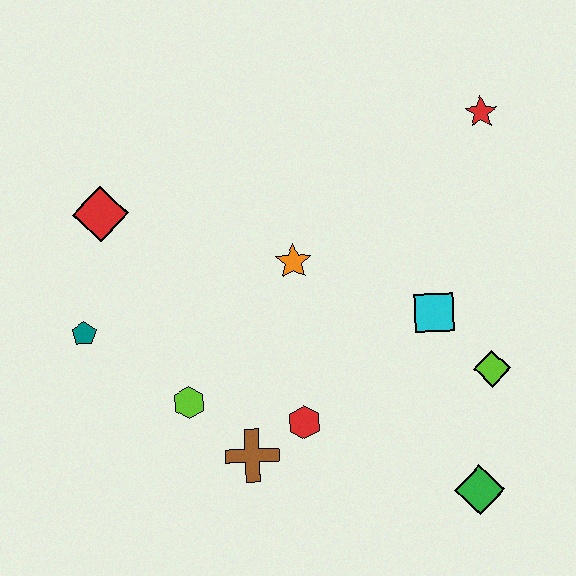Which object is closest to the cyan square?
The lime diamond is closest to the cyan square.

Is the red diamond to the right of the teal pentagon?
Yes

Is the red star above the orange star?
Yes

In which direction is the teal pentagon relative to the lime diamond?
The teal pentagon is to the left of the lime diamond.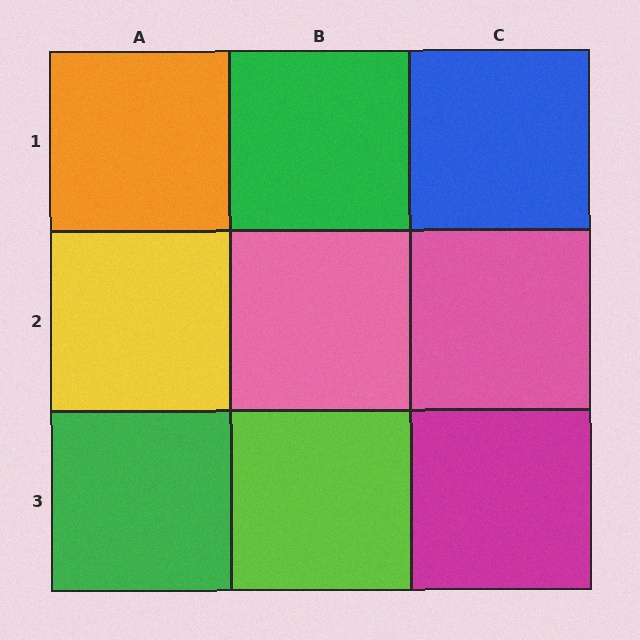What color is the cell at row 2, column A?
Yellow.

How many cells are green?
2 cells are green.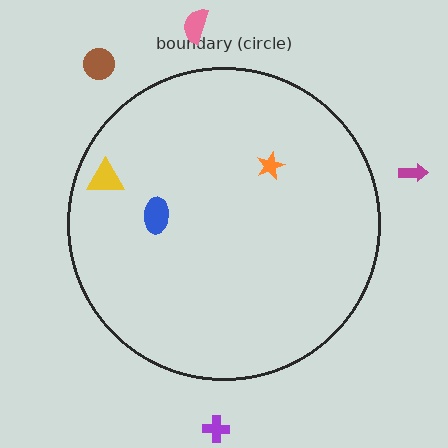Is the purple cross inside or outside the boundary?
Outside.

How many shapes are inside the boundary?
3 inside, 4 outside.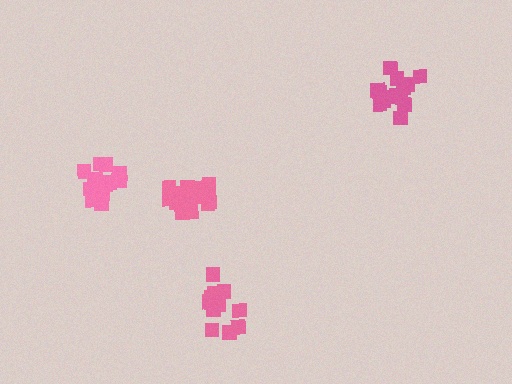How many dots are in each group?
Group 1: 13 dots, Group 2: 13 dots, Group 3: 19 dots, Group 4: 14 dots (59 total).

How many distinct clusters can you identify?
There are 4 distinct clusters.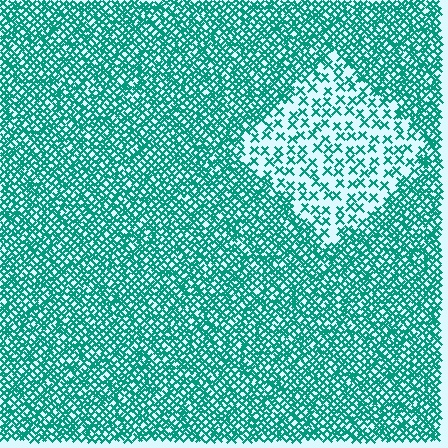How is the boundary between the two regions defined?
The boundary is defined by a change in element density (approximately 2.6x ratio). All elements are the same color, size, and shape.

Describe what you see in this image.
The image contains small teal elements arranged at two different densities. A diamond-shaped region is visible where the elements are less densely packed than the surrounding area.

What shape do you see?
I see a diamond.